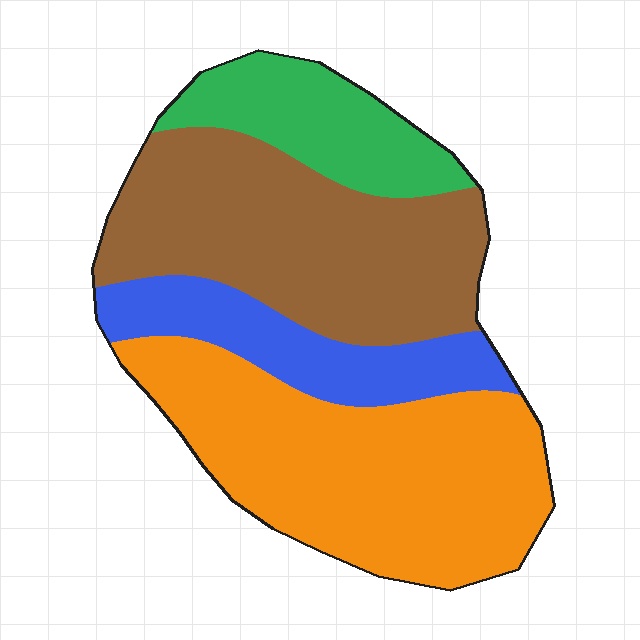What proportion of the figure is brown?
Brown covers 33% of the figure.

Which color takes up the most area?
Orange, at roughly 40%.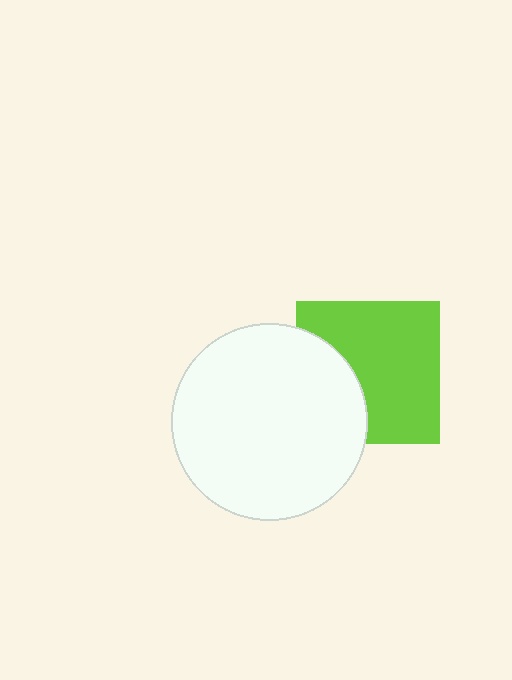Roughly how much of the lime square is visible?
Most of it is visible (roughly 67%).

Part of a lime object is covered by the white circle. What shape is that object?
It is a square.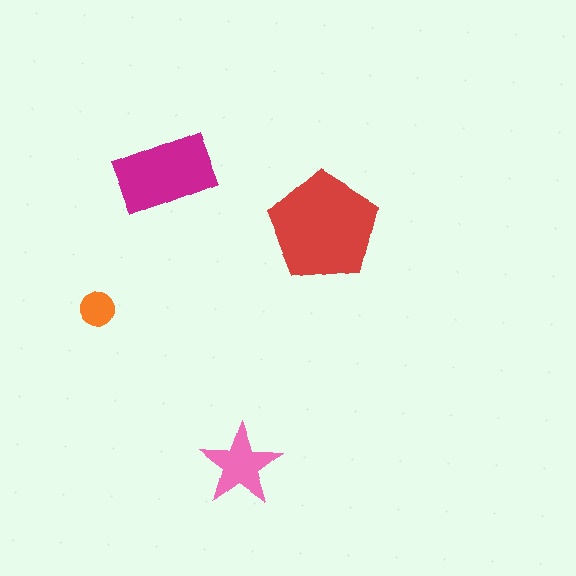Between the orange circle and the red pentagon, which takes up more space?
The red pentagon.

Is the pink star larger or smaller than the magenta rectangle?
Smaller.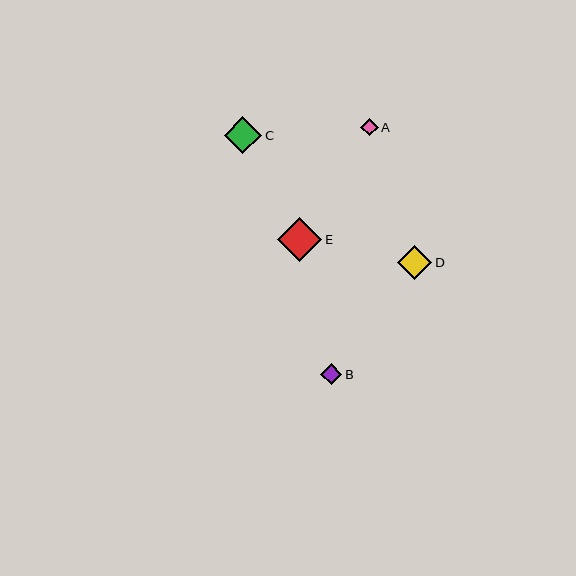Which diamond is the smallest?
Diamond A is the smallest with a size of approximately 17 pixels.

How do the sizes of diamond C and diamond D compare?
Diamond C and diamond D are approximately the same size.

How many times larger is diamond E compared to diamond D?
Diamond E is approximately 1.3 times the size of diamond D.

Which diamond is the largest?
Diamond E is the largest with a size of approximately 44 pixels.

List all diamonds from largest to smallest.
From largest to smallest: E, C, D, B, A.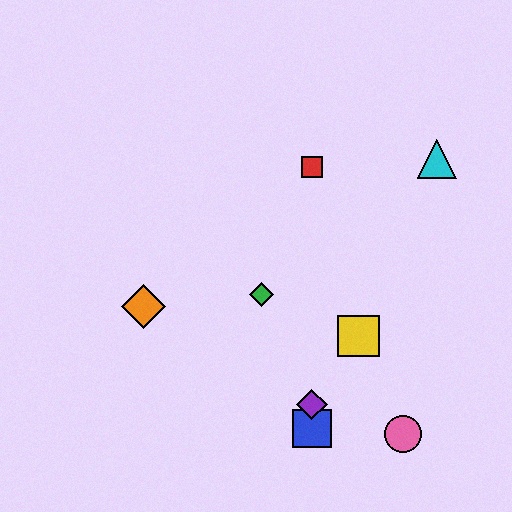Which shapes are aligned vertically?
The red square, the blue square, the purple diamond are aligned vertically.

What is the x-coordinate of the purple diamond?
The purple diamond is at x≈312.